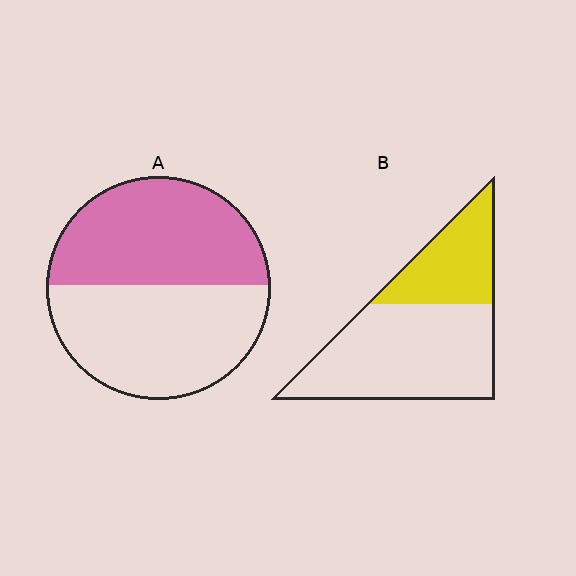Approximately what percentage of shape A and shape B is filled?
A is approximately 50% and B is approximately 35%.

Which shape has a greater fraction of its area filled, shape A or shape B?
Shape A.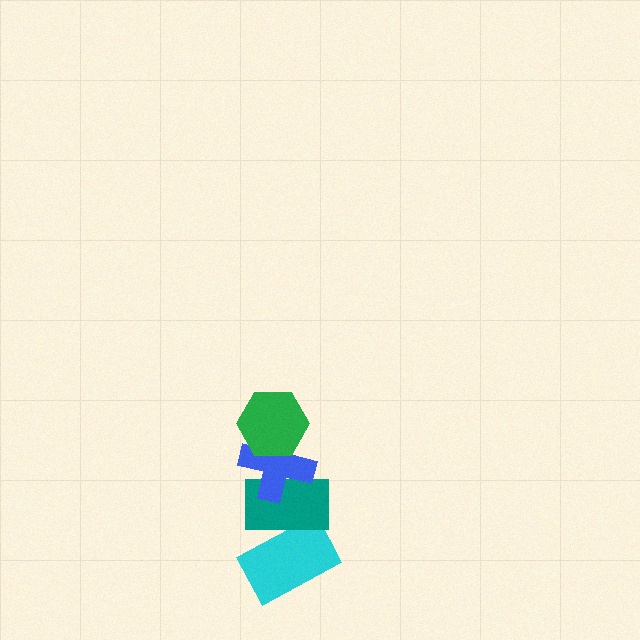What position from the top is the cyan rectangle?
The cyan rectangle is 4th from the top.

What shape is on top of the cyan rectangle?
The teal rectangle is on top of the cyan rectangle.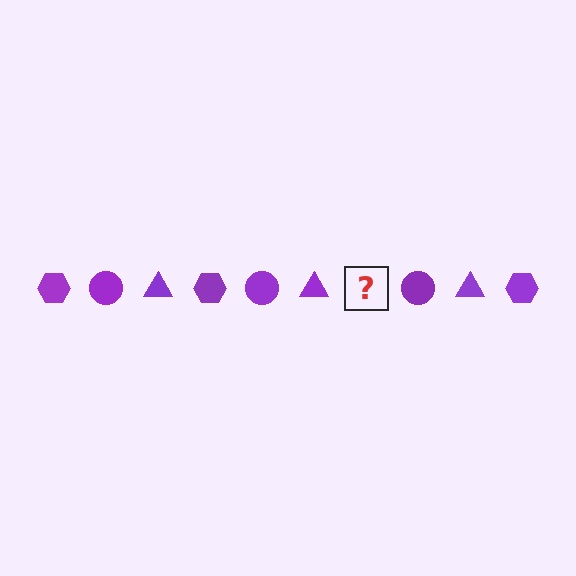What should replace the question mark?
The question mark should be replaced with a purple hexagon.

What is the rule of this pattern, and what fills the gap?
The rule is that the pattern cycles through hexagon, circle, triangle shapes in purple. The gap should be filled with a purple hexagon.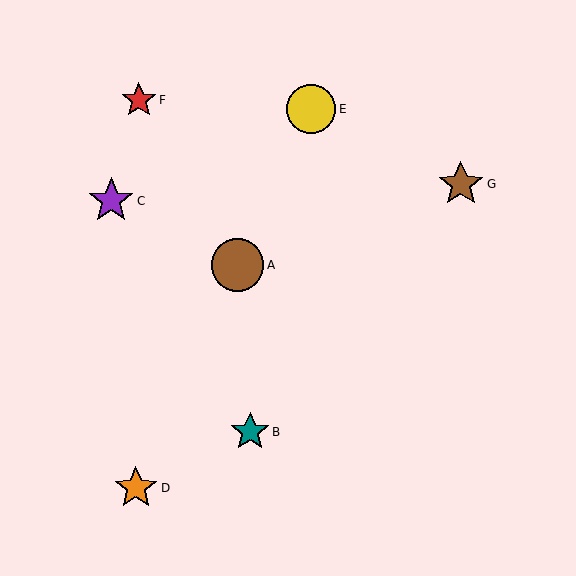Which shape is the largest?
The brown circle (labeled A) is the largest.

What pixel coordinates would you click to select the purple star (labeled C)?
Click at (111, 201) to select the purple star C.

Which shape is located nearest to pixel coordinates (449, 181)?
The brown star (labeled G) at (461, 184) is nearest to that location.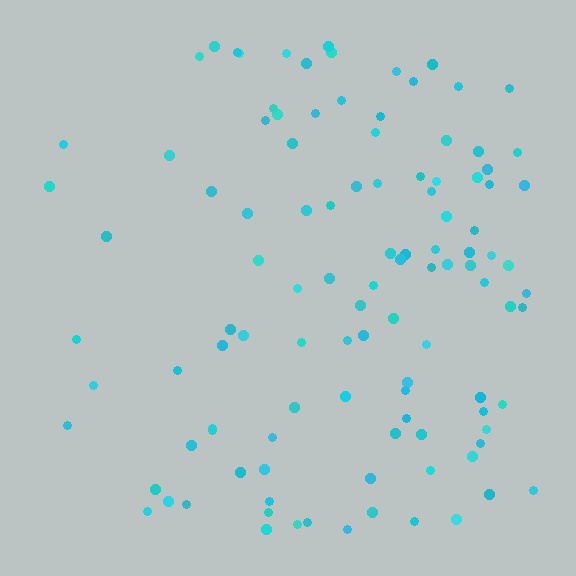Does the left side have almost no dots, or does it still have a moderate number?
Still a moderate number, just noticeably fewer than the right.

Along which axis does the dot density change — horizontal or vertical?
Horizontal.